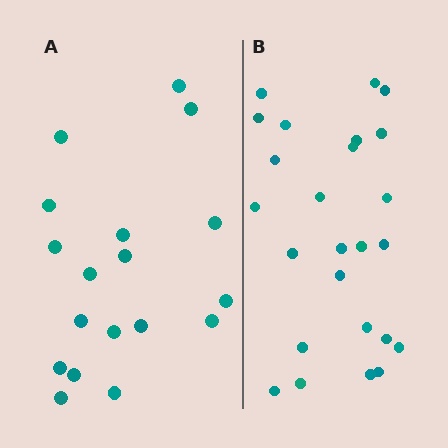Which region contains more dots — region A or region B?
Region B (the right region) has more dots.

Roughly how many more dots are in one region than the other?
Region B has roughly 8 or so more dots than region A.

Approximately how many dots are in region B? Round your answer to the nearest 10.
About 20 dots. (The exact count is 25, which rounds to 20.)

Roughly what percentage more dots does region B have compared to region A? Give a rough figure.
About 40% more.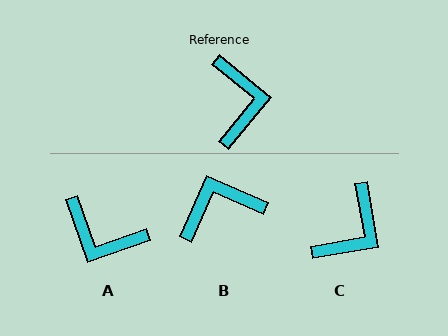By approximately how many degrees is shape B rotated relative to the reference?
Approximately 105 degrees counter-clockwise.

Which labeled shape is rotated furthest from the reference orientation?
A, about 121 degrees away.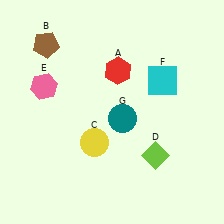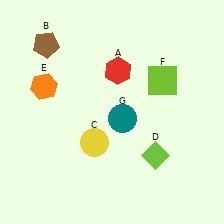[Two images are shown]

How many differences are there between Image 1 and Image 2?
There are 2 differences between the two images.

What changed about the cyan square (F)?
In Image 1, F is cyan. In Image 2, it changed to lime.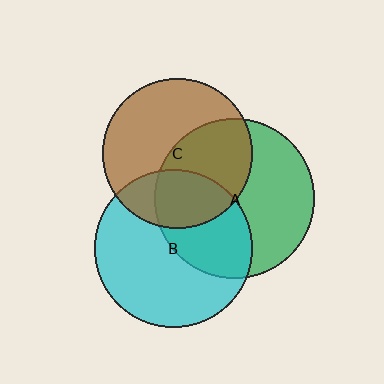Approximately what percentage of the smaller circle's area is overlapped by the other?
Approximately 45%.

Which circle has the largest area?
Circle A (green).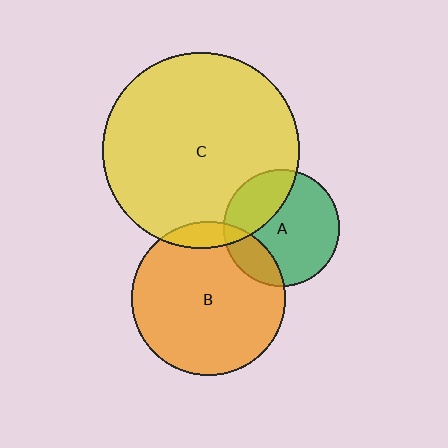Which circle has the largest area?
Circle C (yellow).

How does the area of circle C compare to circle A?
Approximately 2.8 times.